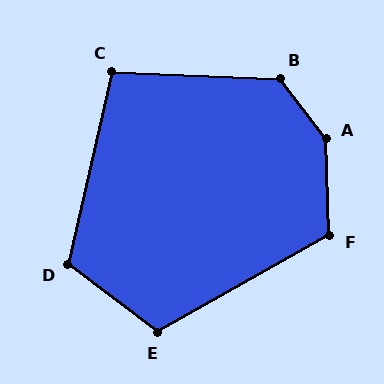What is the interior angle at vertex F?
Approximately 117 degrees (obtuse).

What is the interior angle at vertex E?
Approximately 114 degrees (obtuse).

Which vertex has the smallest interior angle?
C, at approximately 101 degrees.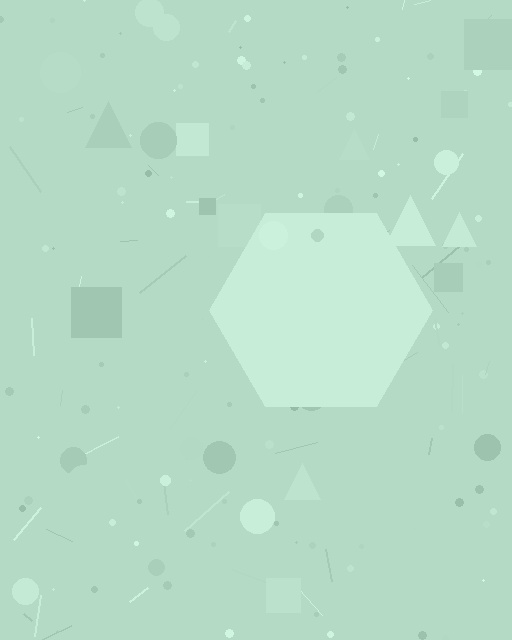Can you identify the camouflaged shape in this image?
The camouflaged shape is a hexagon.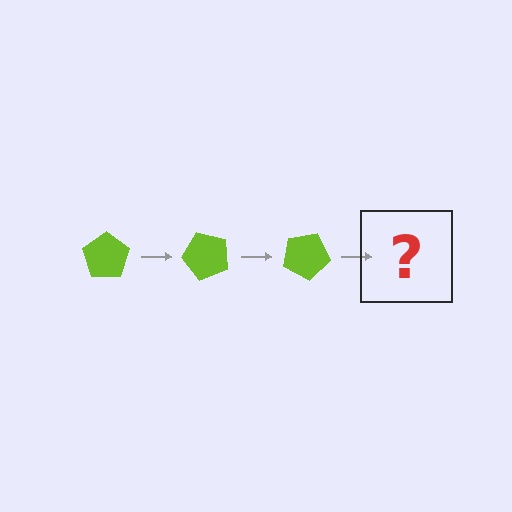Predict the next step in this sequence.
The next step is a lime pentagon rotated 150 degrees.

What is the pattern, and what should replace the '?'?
The pattern is that the pentagon rotates 50 degrees each step. The '?' should be a lime pentagon rotated 150 degrees.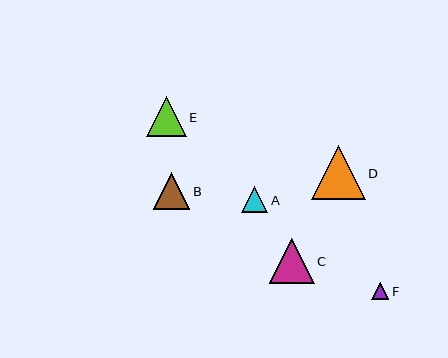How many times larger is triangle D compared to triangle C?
Triangle D is approximately 1.2 times the size of triangle C.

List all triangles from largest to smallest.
From largest to smallest: D, C, E, B, A, F.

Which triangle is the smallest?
Triangle F is the smallest with a size of approximately 17 pixels.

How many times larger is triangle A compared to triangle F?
Triangle A is approximately 1.6 times the size of triangle F.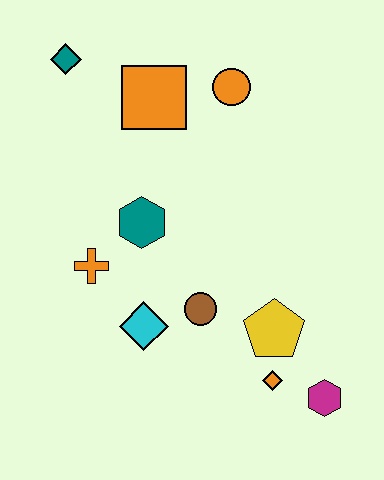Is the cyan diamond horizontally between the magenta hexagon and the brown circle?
No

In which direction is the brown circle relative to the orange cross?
The brown circle is to the right of the orange cross.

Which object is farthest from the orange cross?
The magenta hexagon is farthest from the orange cross.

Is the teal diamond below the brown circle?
No